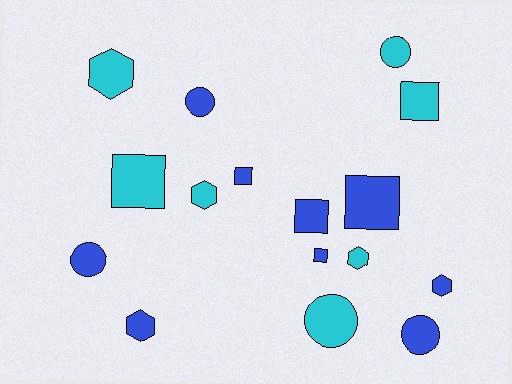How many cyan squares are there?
There are 2 cyan squares.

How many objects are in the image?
There are 16 objects.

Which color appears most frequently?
Blue, with 9 objects.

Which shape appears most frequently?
Square, with 6 objects.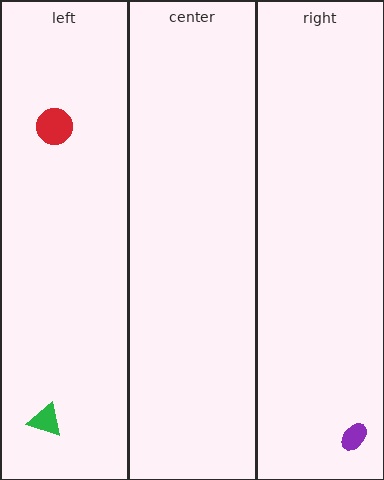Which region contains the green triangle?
The left region.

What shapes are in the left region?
The green triangle, the red circle.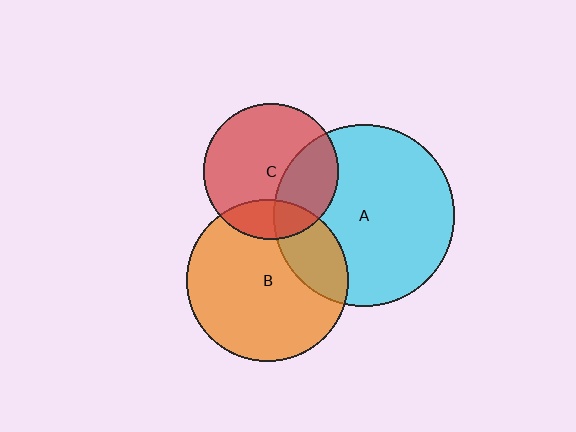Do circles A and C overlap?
Yes.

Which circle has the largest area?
Circle A (cyan).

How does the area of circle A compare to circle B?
Approximately 1.3 times.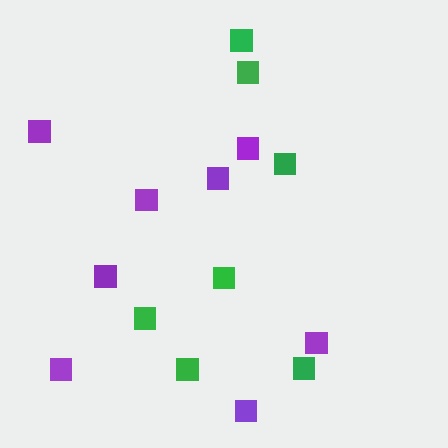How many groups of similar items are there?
There are 2 groups: one group of purple squares (8) and one group of green squares (7).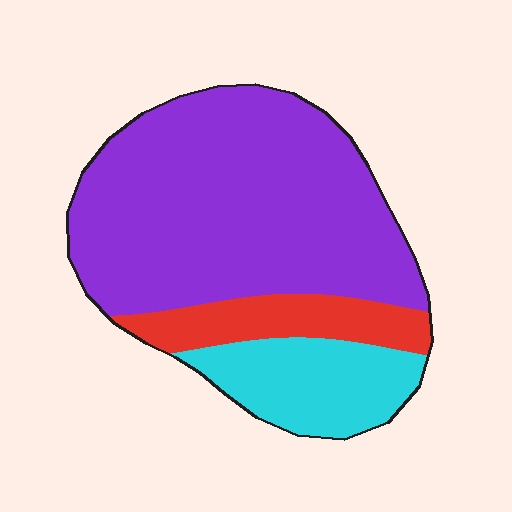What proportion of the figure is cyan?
Cyan covers roughly 20% of the figure.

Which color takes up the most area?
Purple, at roughly 65%.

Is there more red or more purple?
Purple.